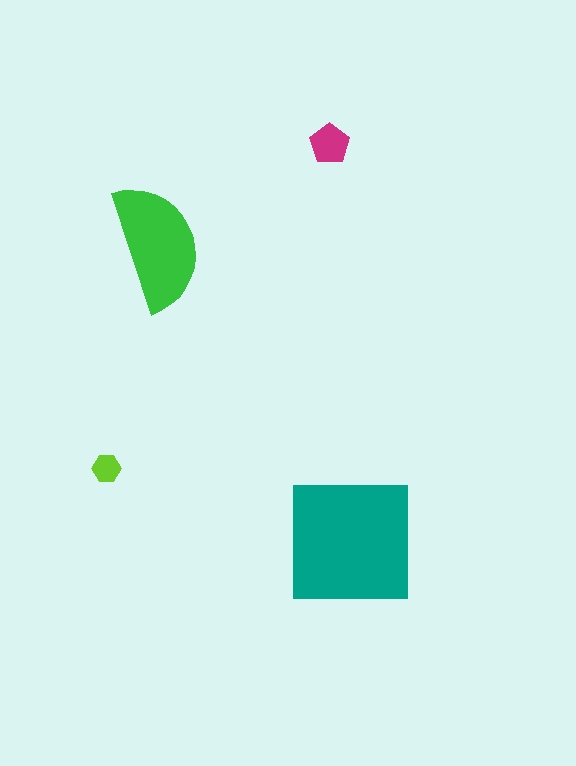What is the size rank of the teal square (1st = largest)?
1st.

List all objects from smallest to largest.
The lime hexagon, the magenta pentagon, the green semicircle, the teal square.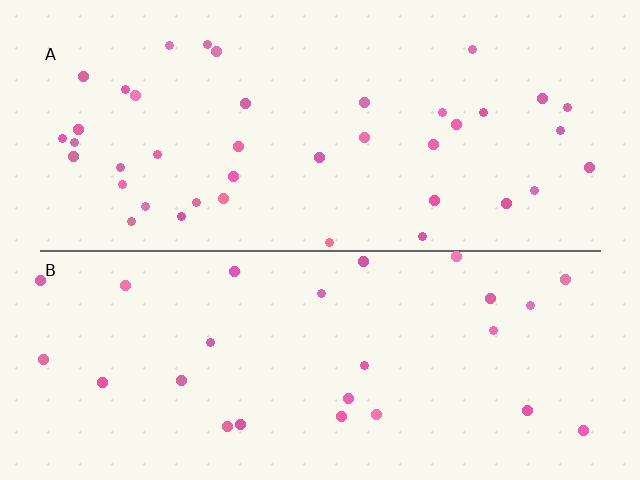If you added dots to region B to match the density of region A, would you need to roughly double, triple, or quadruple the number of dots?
Approximately double.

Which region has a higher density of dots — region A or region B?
A (the top).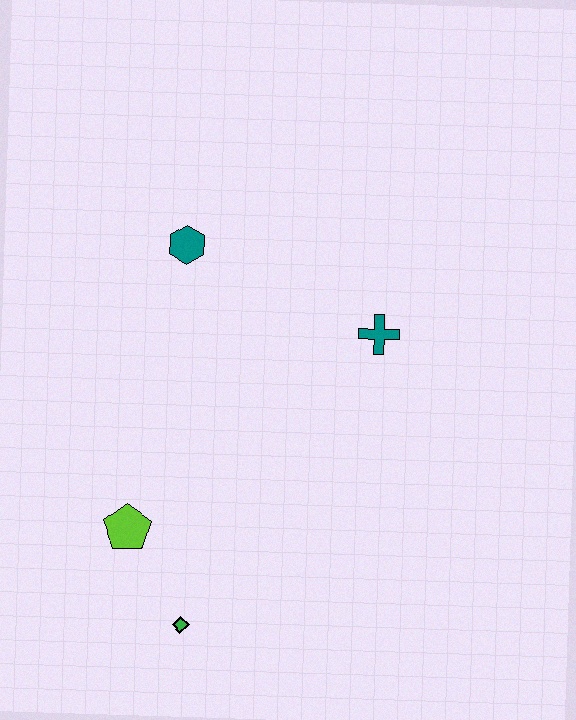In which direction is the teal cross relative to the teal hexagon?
The teal cross is to the right of the teal hexagon.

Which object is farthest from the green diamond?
The teal hexagon is farthest from the green diamond.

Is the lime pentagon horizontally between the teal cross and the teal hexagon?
No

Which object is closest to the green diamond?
The lime pentagon is closest to the green diamond.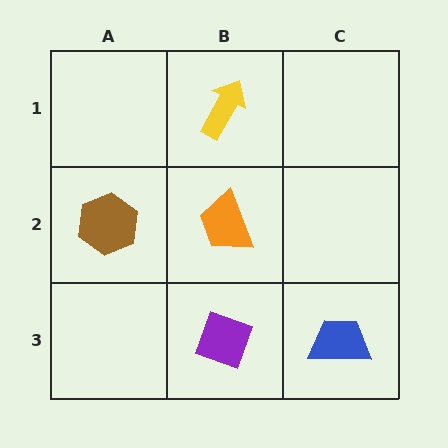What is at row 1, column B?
A yellow arrow.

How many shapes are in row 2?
2 shapes.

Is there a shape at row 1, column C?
No, that cell is empty.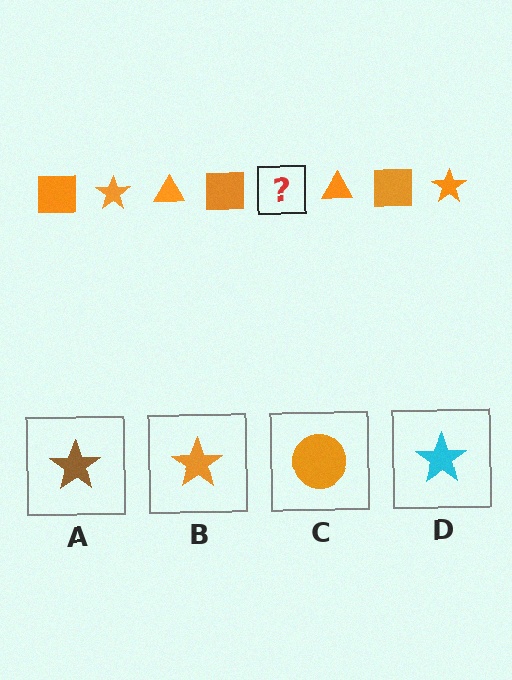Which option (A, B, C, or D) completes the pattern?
B.